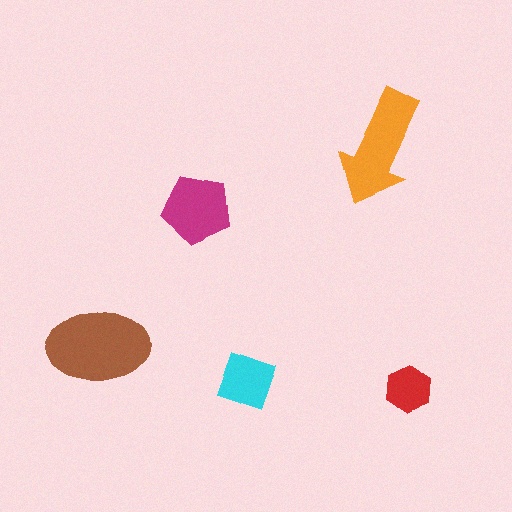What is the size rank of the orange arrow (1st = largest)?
2nd.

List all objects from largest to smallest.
The brown ellipse, the orange arrow, the magenta pentagon, the cyan diamond, the red hexagon.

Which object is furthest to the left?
The brown ellipse is leftmost.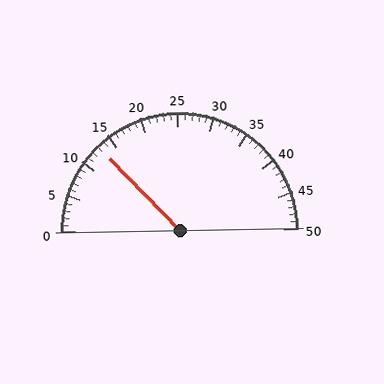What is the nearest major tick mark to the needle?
The nearest major tick mark is 15.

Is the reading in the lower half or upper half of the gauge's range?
The reading is in the lower half of the range (0 to 50).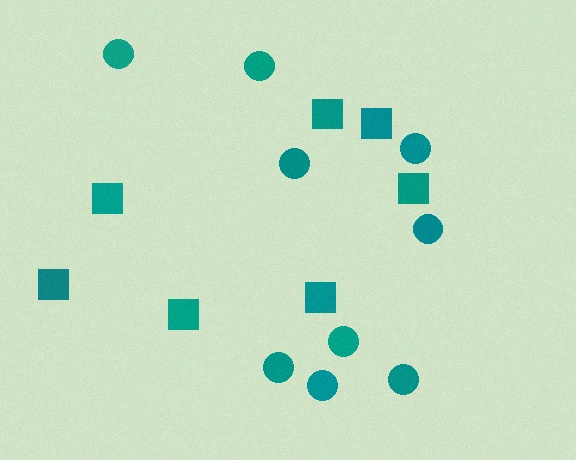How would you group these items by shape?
There are 2 groups: one group of squares (7) and one group of circles (9).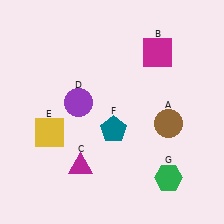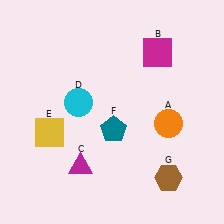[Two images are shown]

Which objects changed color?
A changed from brown to orange. D changed from purple to cyan. G changed from green to brown.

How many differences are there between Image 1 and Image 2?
There are 3 differences between the two images.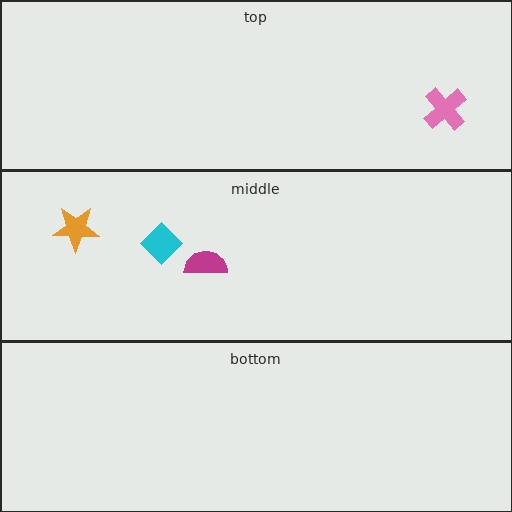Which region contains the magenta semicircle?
The middle region.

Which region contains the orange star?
The middle region.